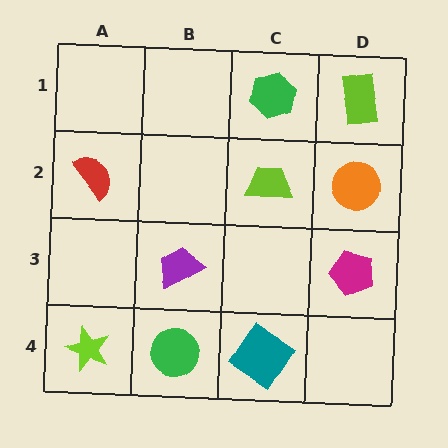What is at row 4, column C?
A teal diamond.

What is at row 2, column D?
An orange circle.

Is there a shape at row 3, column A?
No, that cell is empty.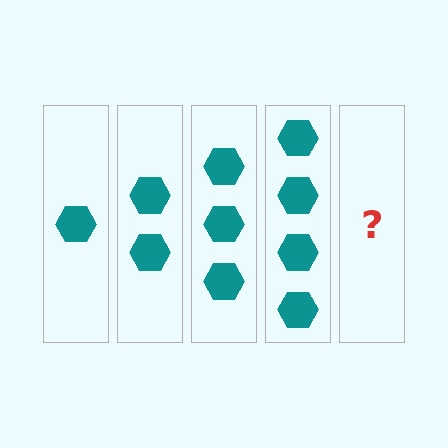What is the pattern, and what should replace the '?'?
The pattern is that each step adds one more hexagon. The '?' should be 5 hexagons.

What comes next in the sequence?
The next element should be 5 hexagons.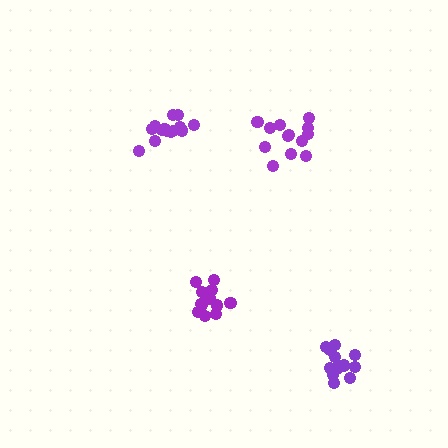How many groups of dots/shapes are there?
There are 4 groups.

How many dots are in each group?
Group 1: 14 dots, Group 2: 13 dots, Group 3: 13 dots, Group 4: 14 dots (54 total).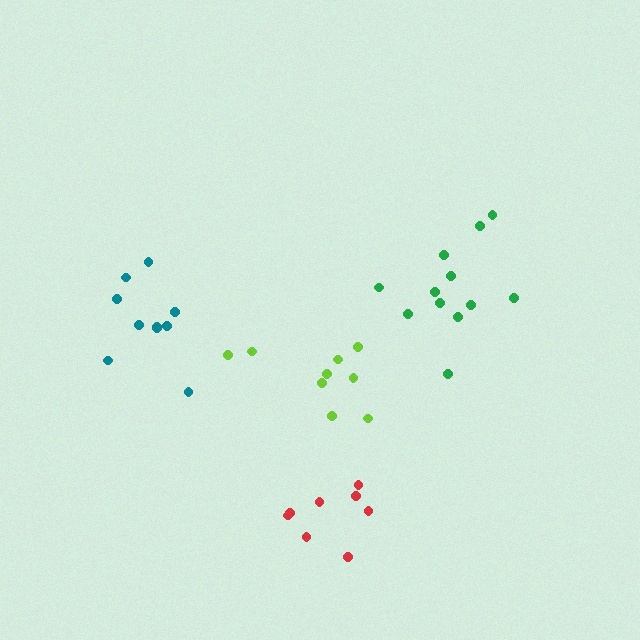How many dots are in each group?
Group 1: 12 dots, Group 2: 8 dots, Group 3: 10 dots, Group 4: 9 dots (39 total).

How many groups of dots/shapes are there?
There are 4 groups.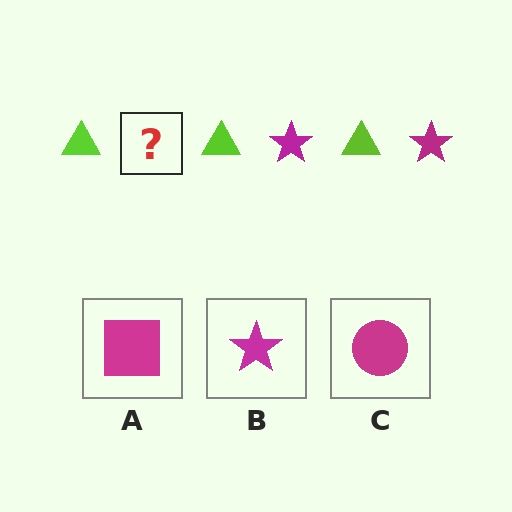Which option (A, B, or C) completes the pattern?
B.